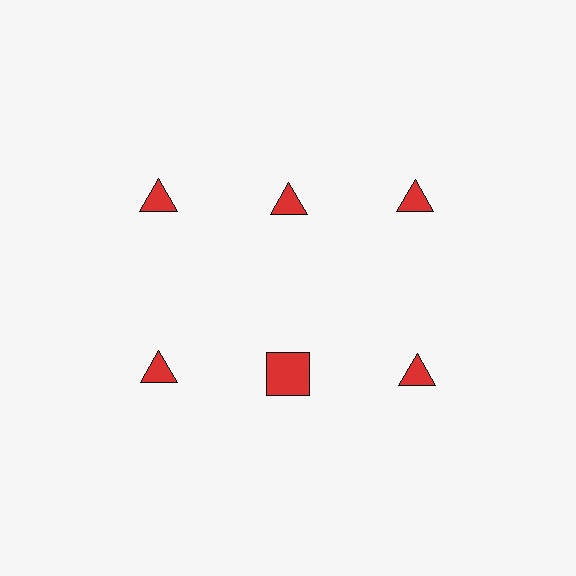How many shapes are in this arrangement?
There are 6 shapes arranged in a grid pattern.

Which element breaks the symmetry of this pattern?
The red square in the second row, second from left column breaks the symmetry. All other shapes are red triangles.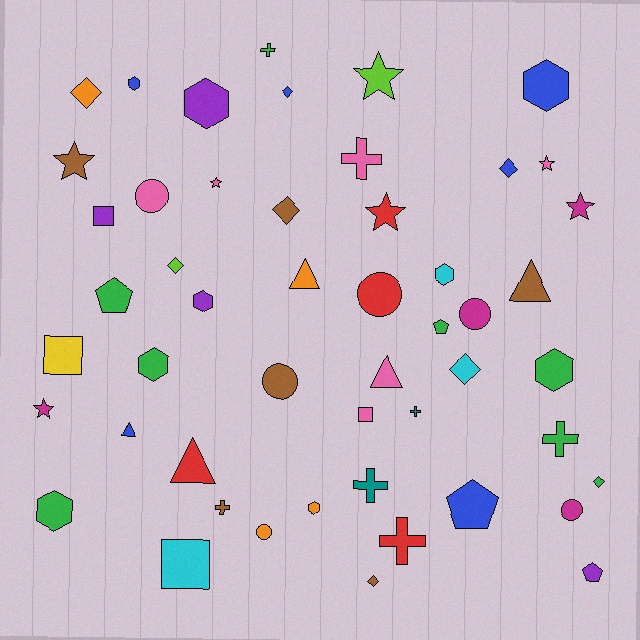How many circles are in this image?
There are 6 circles.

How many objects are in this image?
There are 50 objects.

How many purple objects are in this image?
There are 4 purple objects.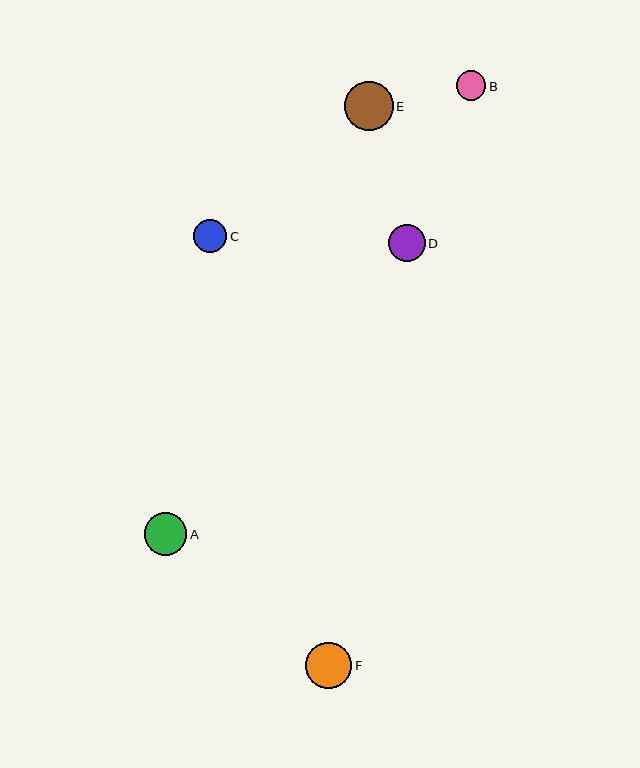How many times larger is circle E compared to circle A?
Circle E is approximately 1.2 times the size of circle A.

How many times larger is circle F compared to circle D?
Circle F is approximately 1.3 times the size of circle D.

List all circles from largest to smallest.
From largest to smallest: E, F, A, D, C, B.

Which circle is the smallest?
Circle B is the smallest with a size of approximately 29 pixels.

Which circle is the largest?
Circle E is the largest with a size of approximately 49 pixels.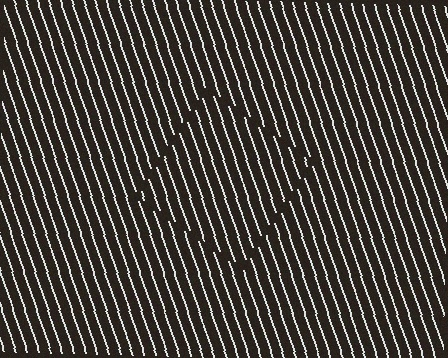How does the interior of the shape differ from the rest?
The interior of the shape contains the same grating, shifted by half a period — the contour is defined by the phase discontinuity where line-ends from the inner and outer gratings abut.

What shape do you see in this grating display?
An illusory square. The interior of the shape contains the same grating, shifted by half a period — the contour is defined by the phase discontinuity where line-ends from the inner and outer gratings abut.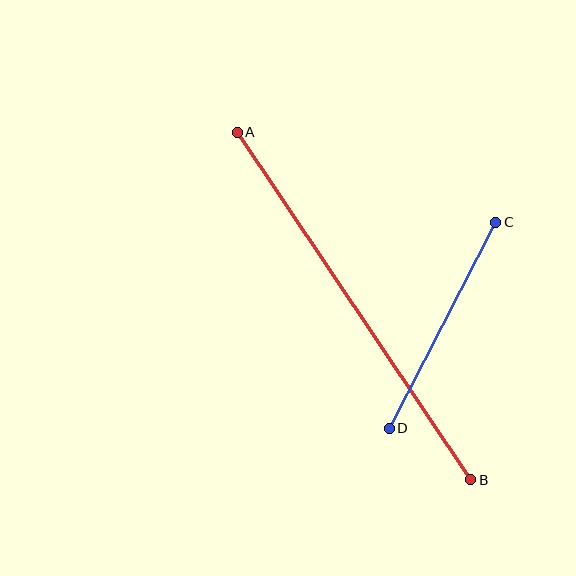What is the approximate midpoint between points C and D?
The midpoint is at approximately (442, 325) pixels.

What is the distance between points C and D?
The distance is approximately 232 pixels.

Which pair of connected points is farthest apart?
Points A and B are farthest apart.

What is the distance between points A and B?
The distance is approximately 419 pixels.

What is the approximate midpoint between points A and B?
The midpoint is at approximately (354, 306) pixels.